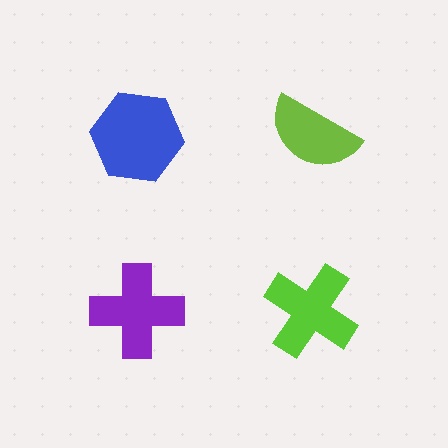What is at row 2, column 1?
A purple cross.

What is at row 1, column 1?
A blue hexagon.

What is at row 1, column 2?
A lime semicircle.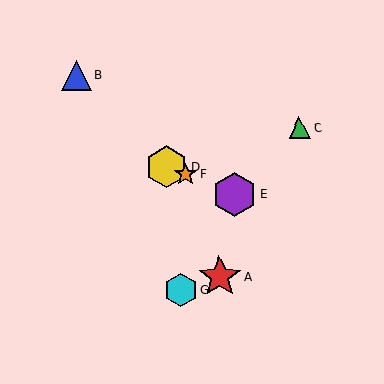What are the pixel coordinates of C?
Object C is at (299, 128).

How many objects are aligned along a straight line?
3 objects (D, E, F) are aligned along a straight line.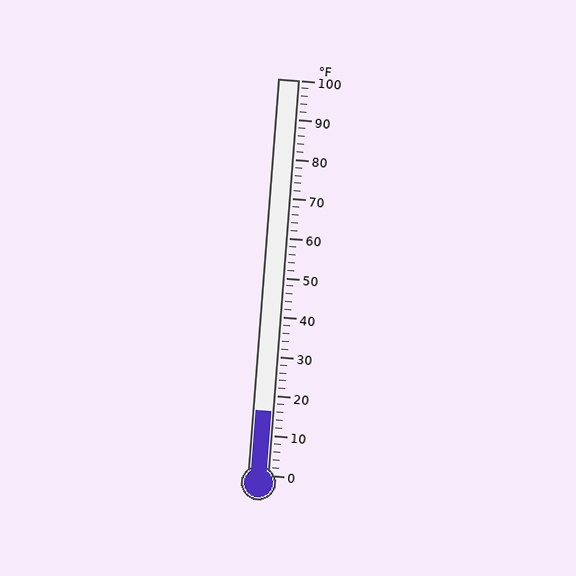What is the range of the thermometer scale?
The thermometer scale ranges from 0°F to 100°F.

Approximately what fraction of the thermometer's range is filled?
The thermometer is filled to approximately 15% of its range.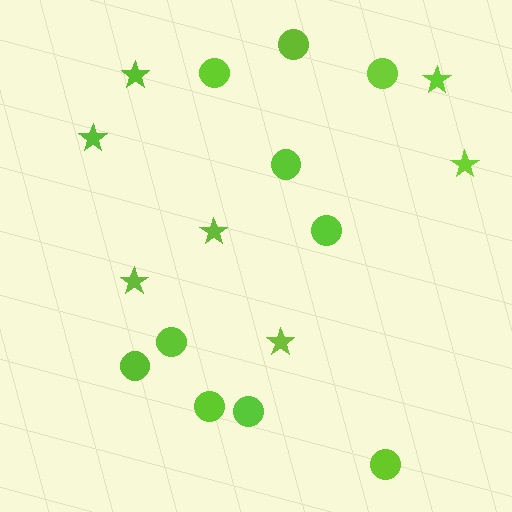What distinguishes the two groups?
There are 2 groups: one group of circles (10) and one group of stars (7).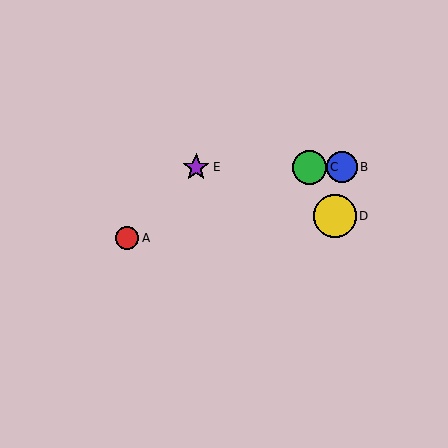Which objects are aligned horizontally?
Objects B, C, E are aligned horizontally.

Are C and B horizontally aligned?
Yes, both are at y≈167.